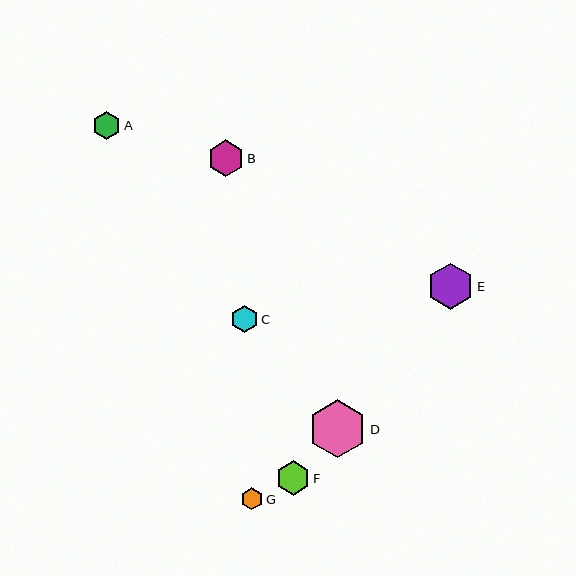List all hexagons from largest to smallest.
From largest to smallest: D, E, B, F, A, C, G.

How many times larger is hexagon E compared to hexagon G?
Hexagon E is approximately 2.1 times the size of hexagon G.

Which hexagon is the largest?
Hexagon D is the largest with a size of approximately 58 pixels.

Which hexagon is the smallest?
Hexagon G is the smallest with a size of approximately 22 pixels.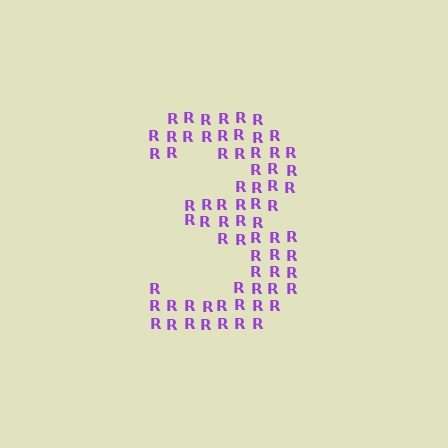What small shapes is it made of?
It is made of small letter R's.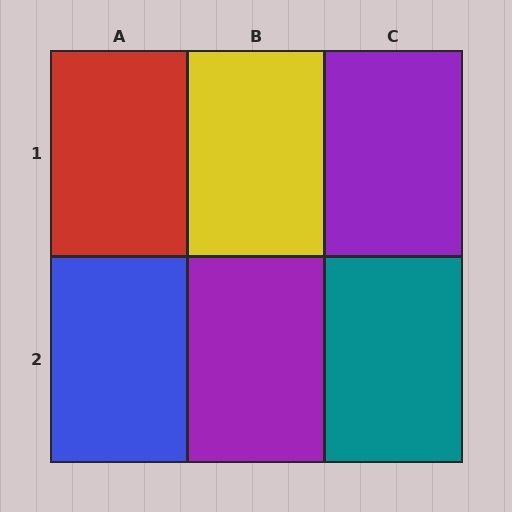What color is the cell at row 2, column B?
Purple.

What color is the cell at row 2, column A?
Blue.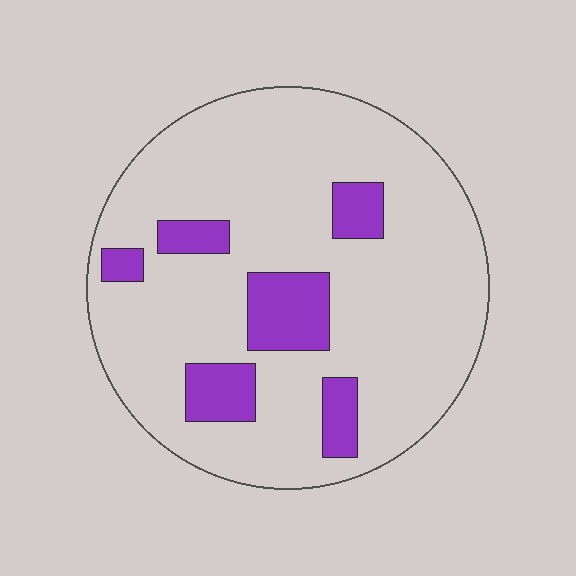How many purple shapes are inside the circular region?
6.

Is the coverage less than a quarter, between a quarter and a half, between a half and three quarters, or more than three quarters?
Less than a quarter.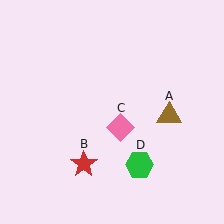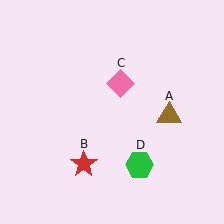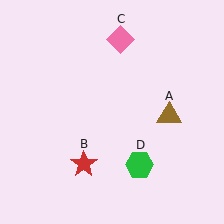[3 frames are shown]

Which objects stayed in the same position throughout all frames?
Brown triangle (object A) and red star (object B) and green hexagon (object D) remained stationary.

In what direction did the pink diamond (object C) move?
The pink diamond (object C) moved up.